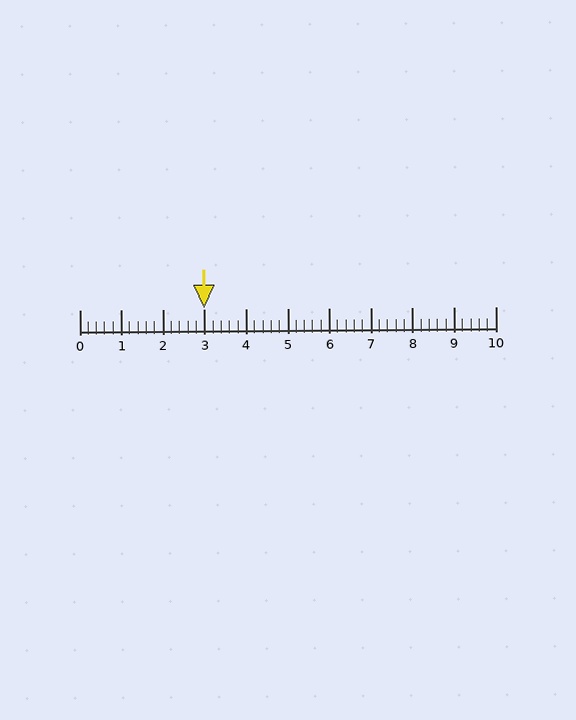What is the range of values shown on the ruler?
The ruler shows values from 0 to 10.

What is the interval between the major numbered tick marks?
The major tick marks are spaced 1 units apart.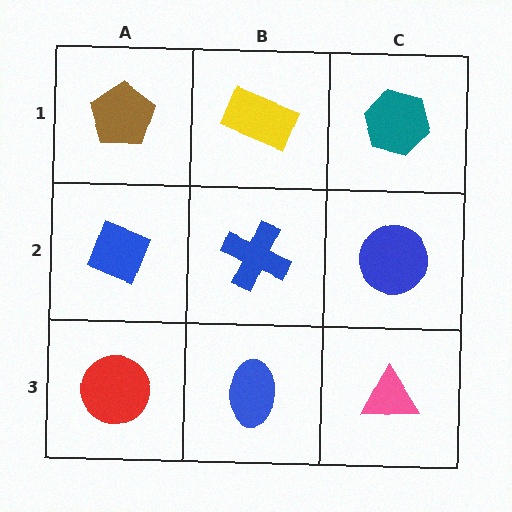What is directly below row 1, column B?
A blue cross.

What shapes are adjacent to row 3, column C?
A blue circle (row 2, column C), a blue ellipse (row 3, column B).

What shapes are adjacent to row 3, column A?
A blue diamond (row 2, column A), a blue ellipse (row 3, column B).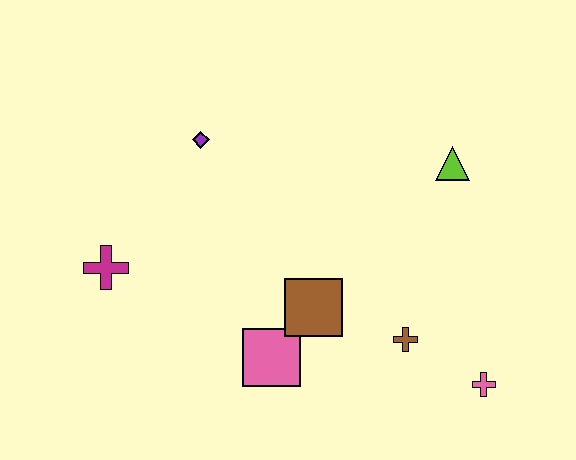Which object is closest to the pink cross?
The brown cross is closest to the pink cross.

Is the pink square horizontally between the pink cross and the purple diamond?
Yes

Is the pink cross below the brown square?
Yes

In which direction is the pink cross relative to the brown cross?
The pink cross is to the right of the brown cross.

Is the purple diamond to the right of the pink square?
No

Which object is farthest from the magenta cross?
The pink cross is farthest from the magenta cross.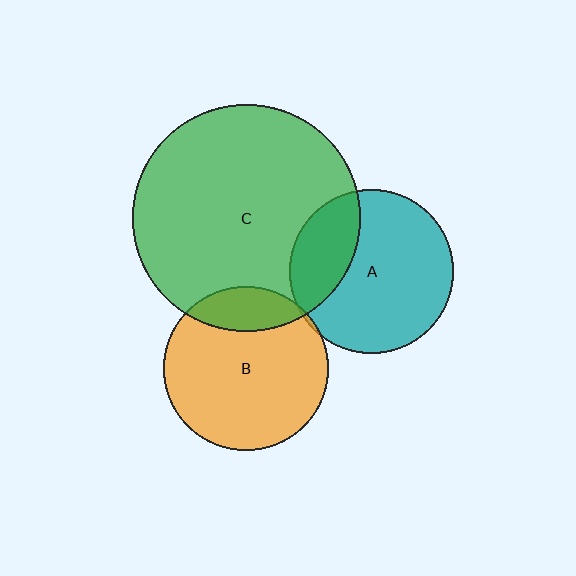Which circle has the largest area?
Circle C (green).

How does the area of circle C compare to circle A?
Approximately 1.9 times.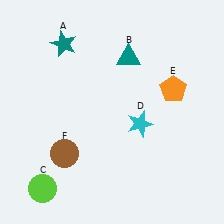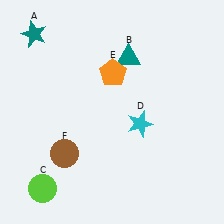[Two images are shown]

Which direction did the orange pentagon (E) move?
The orange pentagon (E) moved left.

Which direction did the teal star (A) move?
The teal star (A) moved left.